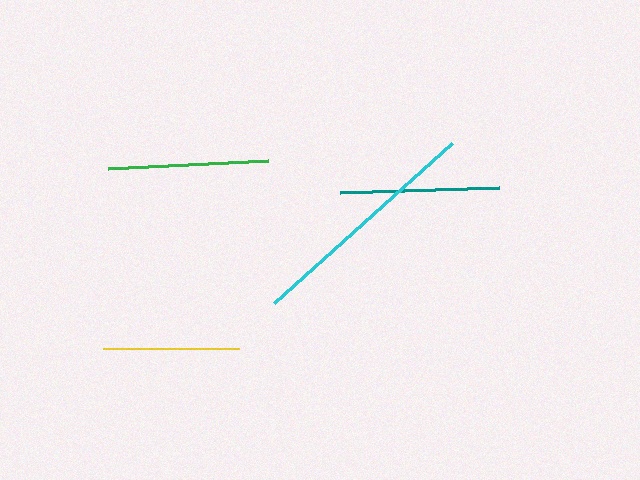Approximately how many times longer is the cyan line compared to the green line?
The cyan line is approximately 1.5 times the length of the green line.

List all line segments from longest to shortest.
From longest to shortest: cyan, green, teal, yellow.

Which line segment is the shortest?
The yellow line is the shortest at approximately 136 pixels.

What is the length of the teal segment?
The teal segment is approximately 159 pixels long.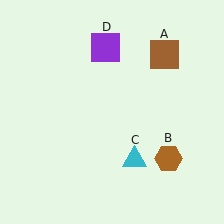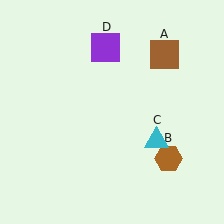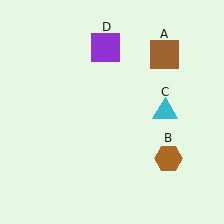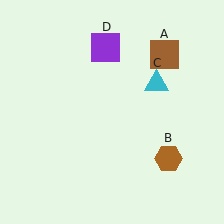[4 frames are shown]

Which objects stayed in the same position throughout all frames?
Brown square (object A) and brown hexagon (object B) and purple square (object D) remained stationary.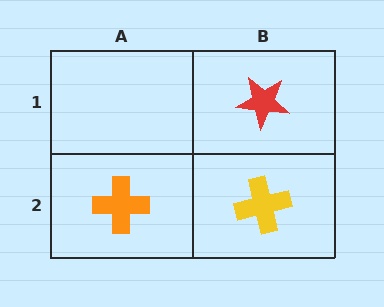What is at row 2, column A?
An orange cross.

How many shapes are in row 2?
2 shapes.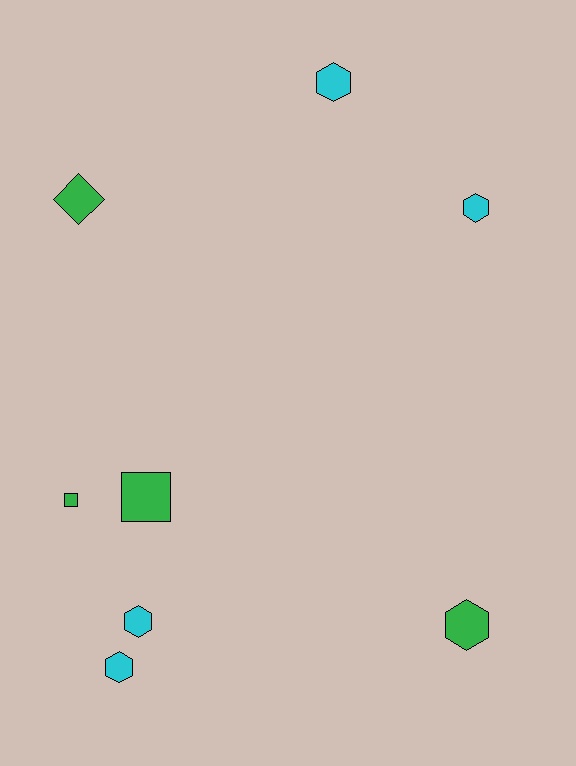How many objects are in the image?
There are 8 objects.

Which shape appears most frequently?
Hexagon, with 5 objects.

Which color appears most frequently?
Cyan, with 4 objects.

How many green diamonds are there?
There is 1 green diamond.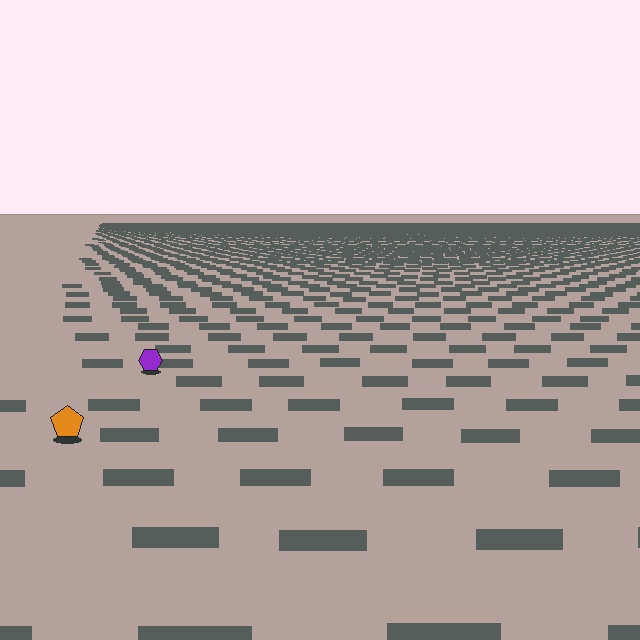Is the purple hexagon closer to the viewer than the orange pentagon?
No. The orange pentagon is closer — you can tell from the texture gradient: the ground texture is coarser near it.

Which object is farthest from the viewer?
The purple hexagon is farthest from the viewer. It appears smaller and the ground texture around it is denser.